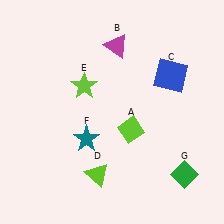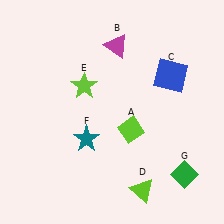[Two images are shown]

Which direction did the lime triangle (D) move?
The lime triangle (D) moved right.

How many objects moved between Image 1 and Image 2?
1 object moved between the two images.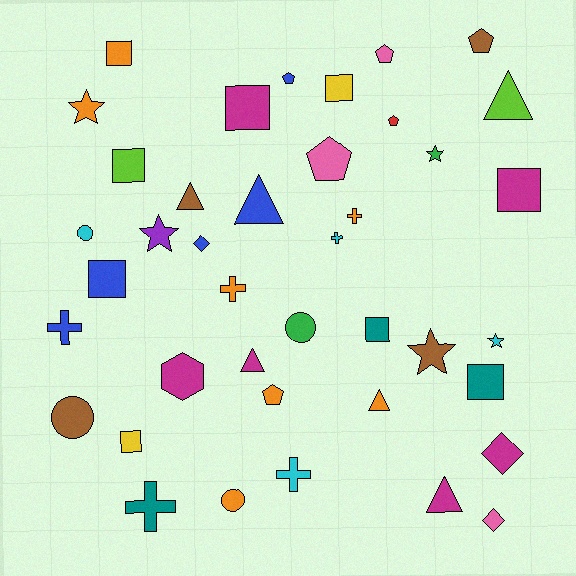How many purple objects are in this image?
There is 1 purple object.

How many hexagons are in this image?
There is 1 hexagon.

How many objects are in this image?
There are 40 objects.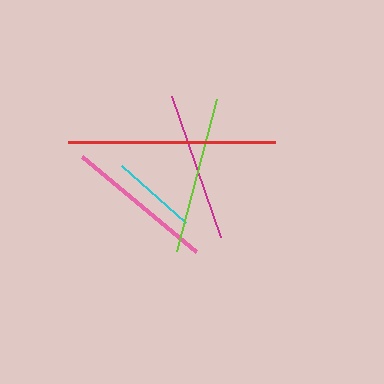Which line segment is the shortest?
The cyan line is the shortest at approximately 86 pixels.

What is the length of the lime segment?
The lime segment is approximately 158 pixels long.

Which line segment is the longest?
The red line is the longest at approximately 207 pixels.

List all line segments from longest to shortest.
From longest to shortest: red, lime, magenta, pink, cyan.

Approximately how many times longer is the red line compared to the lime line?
The red line is approximately 1.3 times the length of the lime line.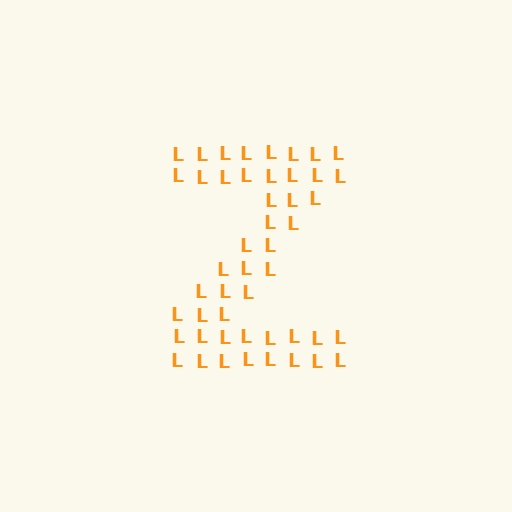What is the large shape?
The large shape is the letter Z.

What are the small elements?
The small elements are letter L's.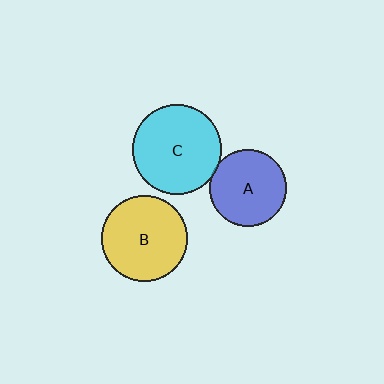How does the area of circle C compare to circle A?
Approximately 1.3 times.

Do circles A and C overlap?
Yes.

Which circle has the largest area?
Circle C (cyan).